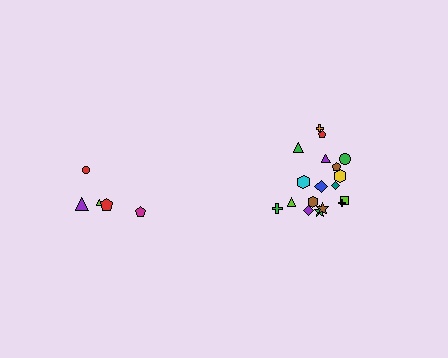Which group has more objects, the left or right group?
The right group.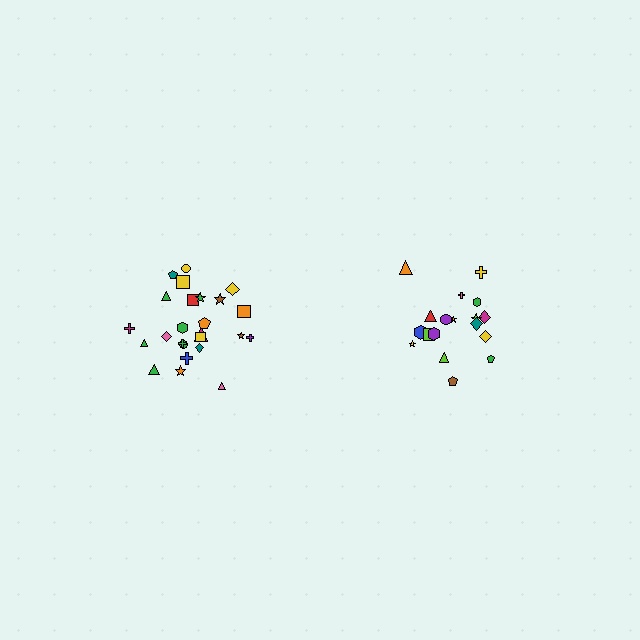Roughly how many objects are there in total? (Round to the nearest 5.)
Roughly 45 objects in total.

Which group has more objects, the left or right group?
The left group.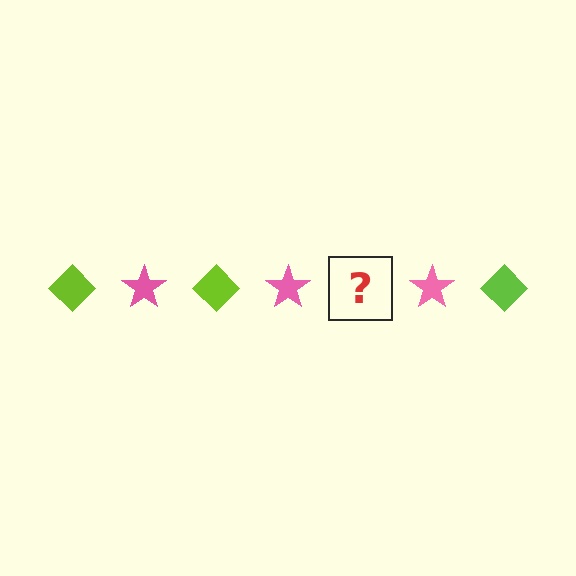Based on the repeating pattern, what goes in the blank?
The blank should be a lime diamond.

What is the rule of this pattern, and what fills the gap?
The rule is that the pattern alternates between lime diamond and pink star. The gap should be filled with a lime diamond.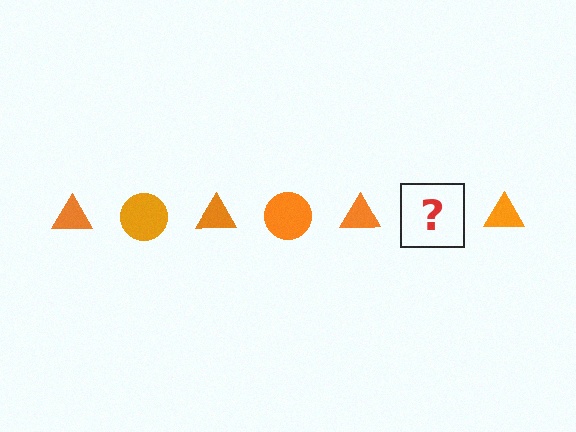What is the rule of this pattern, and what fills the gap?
The rule is that the pattern cycles through triangle, circle shapes in orange. The gap should be filled with an orange circle.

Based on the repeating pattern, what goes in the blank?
The blank should be an orange circle.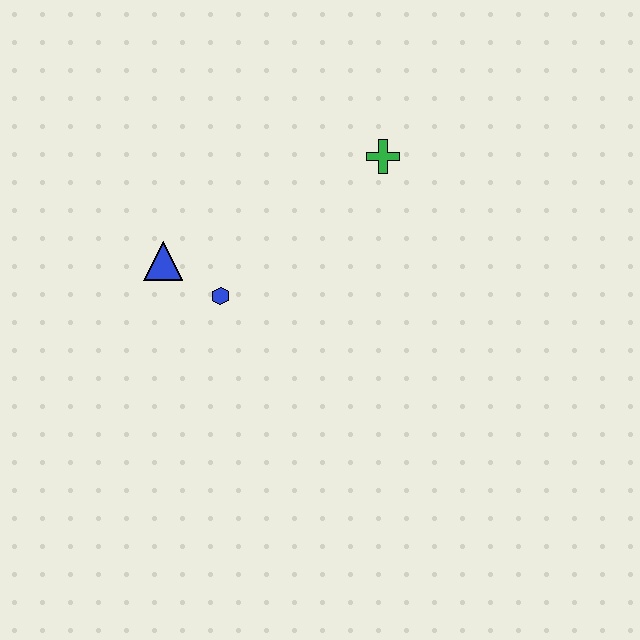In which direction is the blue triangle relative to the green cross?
The blue triangle is to the left of the green cross.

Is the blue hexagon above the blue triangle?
No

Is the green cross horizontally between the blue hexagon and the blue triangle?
No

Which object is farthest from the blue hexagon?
The green cross is farthest from the blue hexagon.